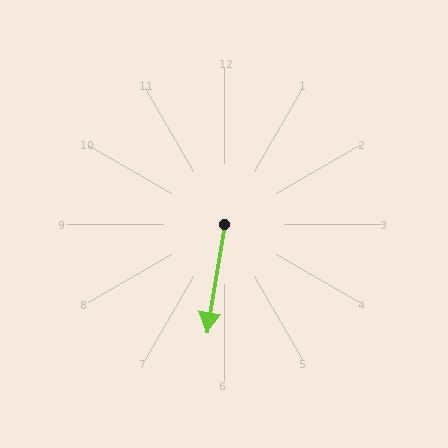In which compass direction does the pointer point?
South.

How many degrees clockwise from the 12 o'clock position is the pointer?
Approximately 189 degrees.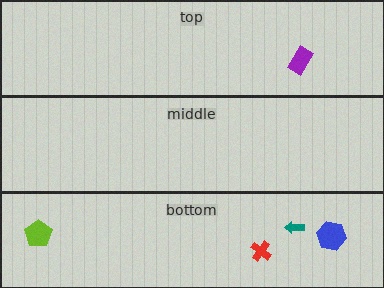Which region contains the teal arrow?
The bottom region.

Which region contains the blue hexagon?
The bottom region.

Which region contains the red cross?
The bottom region.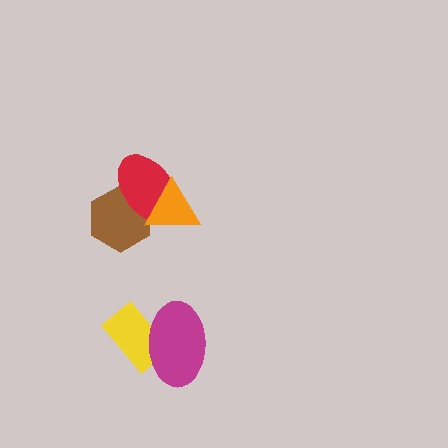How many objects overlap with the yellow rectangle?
1 object overlaps with the yellow rectangle.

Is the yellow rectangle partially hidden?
Yes, it is partially covered by another shape.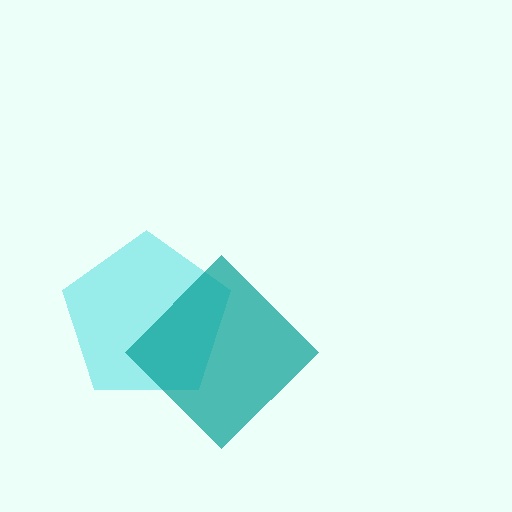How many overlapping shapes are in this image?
There are 2 overlapping shapes in the image.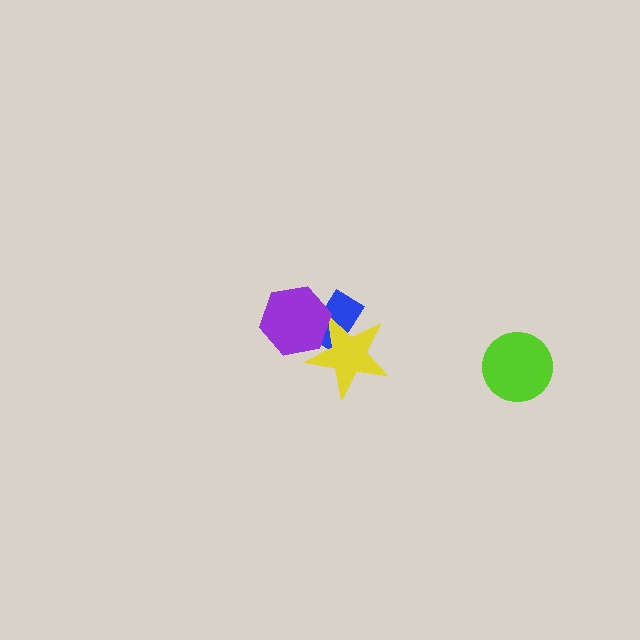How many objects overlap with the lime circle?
0 objects overlap with the lime circle.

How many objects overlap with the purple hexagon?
2 objects overlap with the purple hexagon.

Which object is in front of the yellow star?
The purple hexagon is in front of the yellow star.